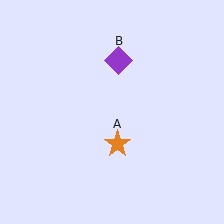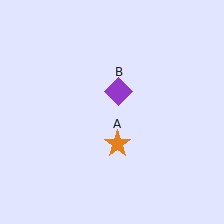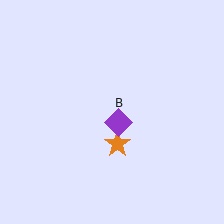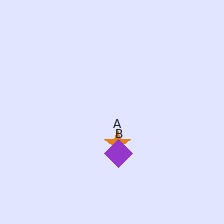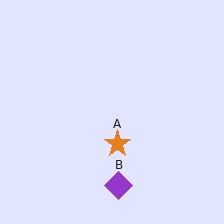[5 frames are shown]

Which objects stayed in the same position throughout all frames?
Orange star (object A) remained stationary.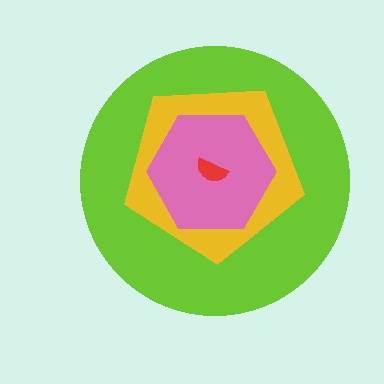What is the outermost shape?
The lime circle.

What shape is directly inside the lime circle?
The yellow pentagon.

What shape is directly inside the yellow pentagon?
The pink hexagon.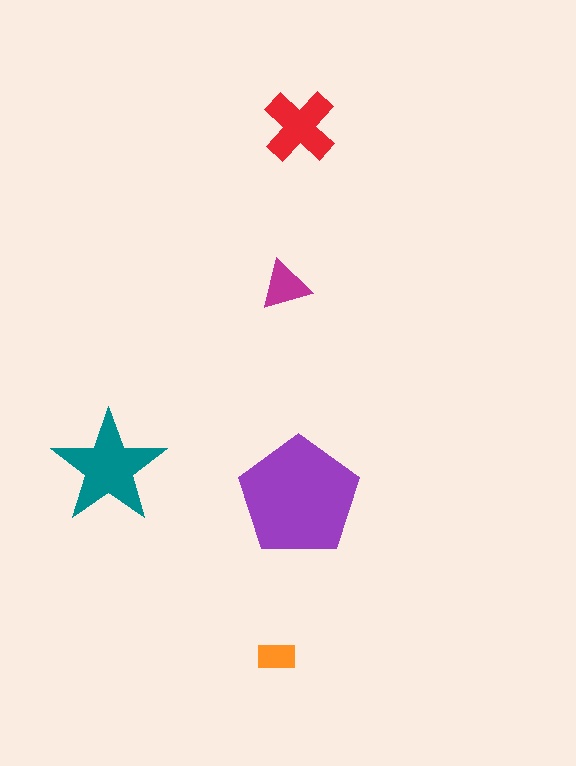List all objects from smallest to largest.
The orange rectangle, the magenta triangle, the red cross, the teal star, the purple pentagon.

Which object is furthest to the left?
The teal star is leftmost.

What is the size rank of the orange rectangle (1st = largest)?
5th.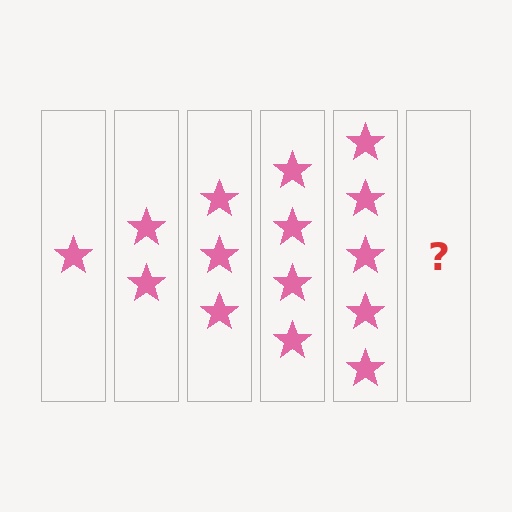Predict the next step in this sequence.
The next step is 6 stars.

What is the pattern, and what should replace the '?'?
The pattern is that each step adds one more star. The '?' should be 6 stars.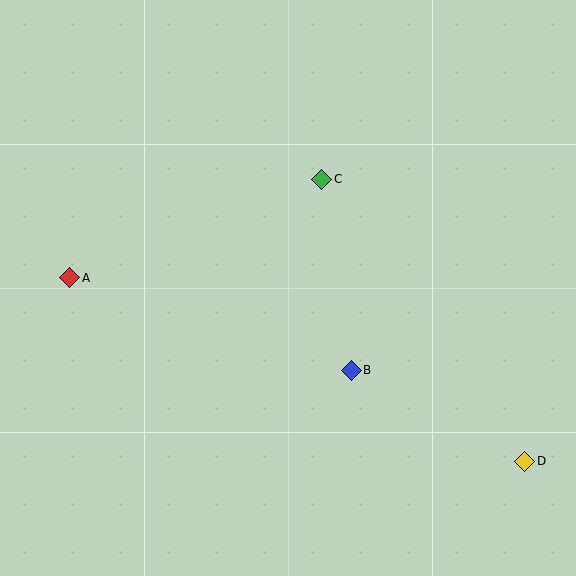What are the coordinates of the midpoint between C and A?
The midpoint between C and A is at (196, 228).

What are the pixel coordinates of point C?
Point C is at (321, 179).